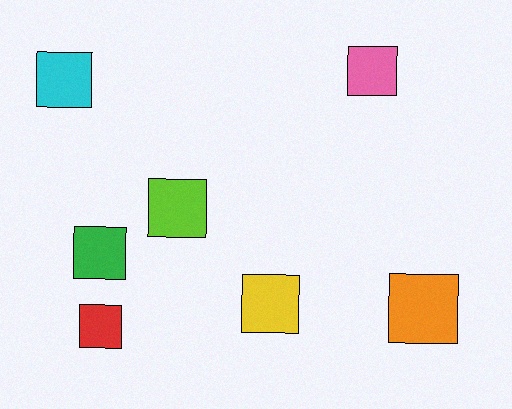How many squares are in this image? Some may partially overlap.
There are 7 squares.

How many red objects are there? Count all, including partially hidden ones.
There is 1 red object.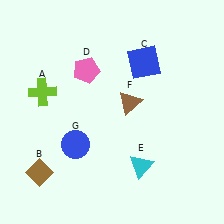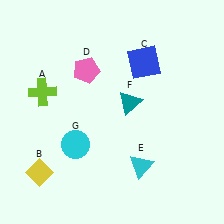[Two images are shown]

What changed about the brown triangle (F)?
In Image 1, F is brown. In Image 2, it changed to teal.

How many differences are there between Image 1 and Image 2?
There are 3 differences between the two images.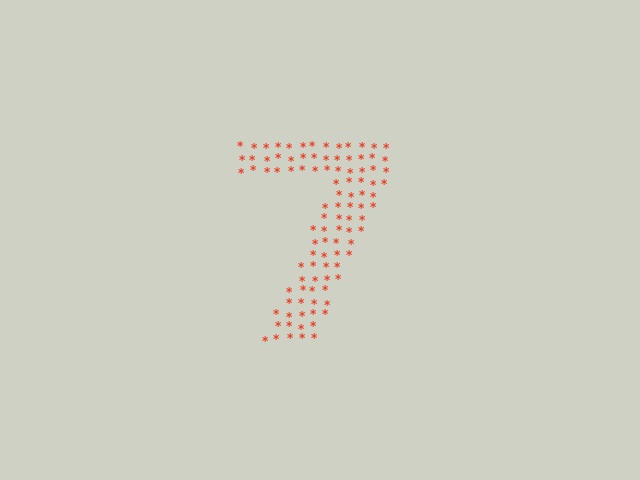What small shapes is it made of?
It is made of small asterisks.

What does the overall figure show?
The overall figure shows the digit 7.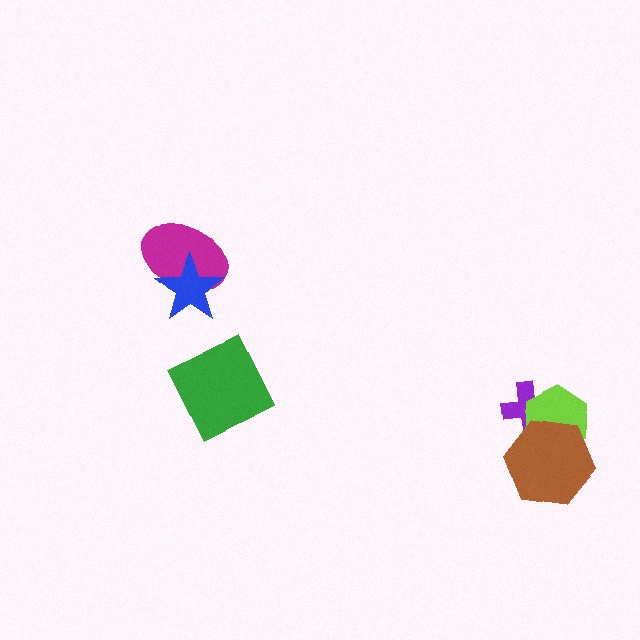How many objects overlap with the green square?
0 objects overlap with the green square.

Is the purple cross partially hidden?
Yes, it is partially covered by another shape.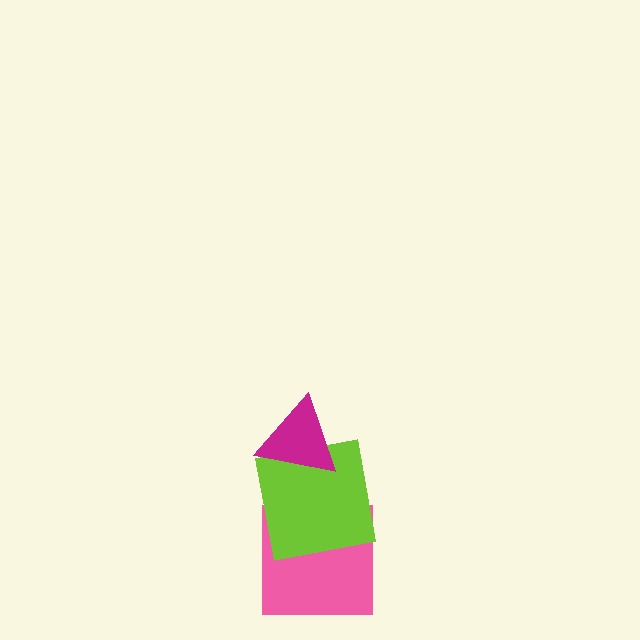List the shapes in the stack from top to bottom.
From top to bottom: the magenta triangle, the lime square, the pink square.